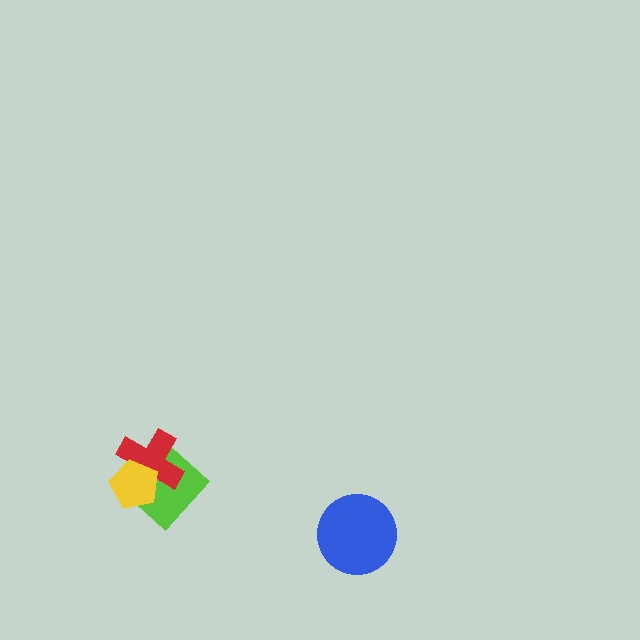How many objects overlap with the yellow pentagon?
2 objects overlap with the yellow pentagon.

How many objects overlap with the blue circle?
0 objects overlap with the blue circle.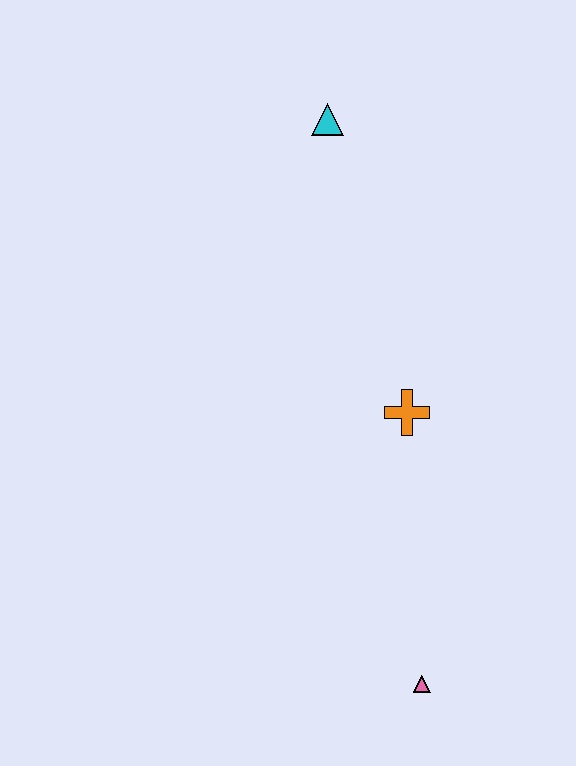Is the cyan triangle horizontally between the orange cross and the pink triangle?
No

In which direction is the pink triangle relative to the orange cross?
The pink triangle is below the orange cross.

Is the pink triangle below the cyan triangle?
Yes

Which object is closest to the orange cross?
The pink triangle is closest to the orange cross.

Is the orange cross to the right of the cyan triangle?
Yes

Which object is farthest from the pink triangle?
The cyan triangle is farthest from the pink triangle.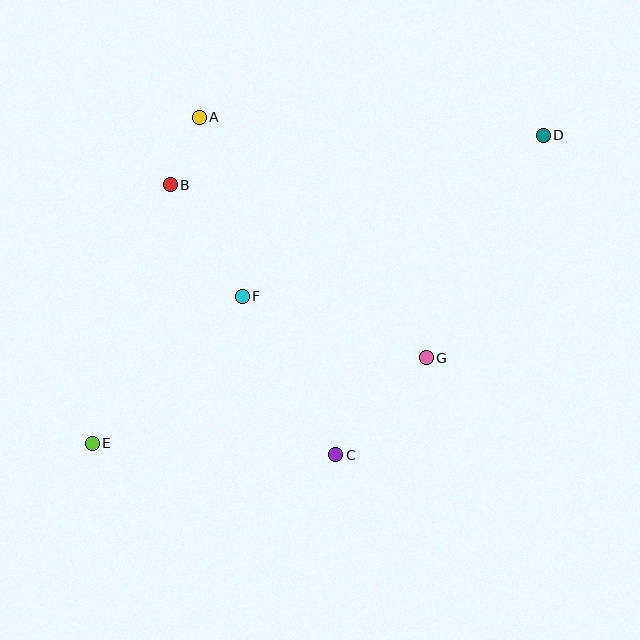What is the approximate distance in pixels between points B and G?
The distance between B and G is approximately 309 pixels.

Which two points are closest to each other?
Points A and B are closest to each other.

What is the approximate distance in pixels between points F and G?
The distance between F and G is approximately 194 pixels.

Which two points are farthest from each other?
Points D and E are farthest from each other.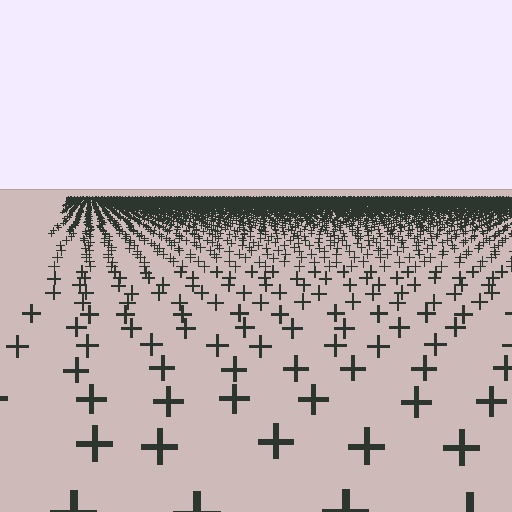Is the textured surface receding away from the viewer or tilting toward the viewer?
The surface is receding away from the viewer. Texture elements get smaller and denser toward the top.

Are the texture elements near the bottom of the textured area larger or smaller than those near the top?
Larger. Near the bottom, elements are closer to the viewer and appear at a bigger on-screen size.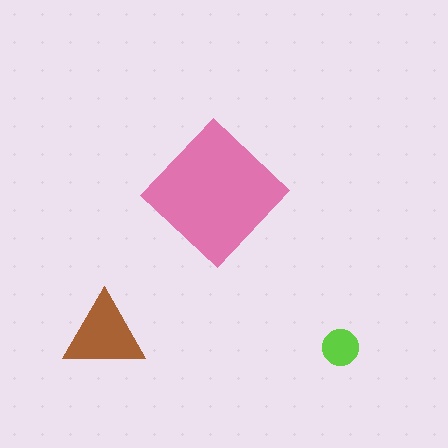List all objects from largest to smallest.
The pink diamond, the brown triangle, the lime circle.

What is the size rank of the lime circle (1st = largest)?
3rd.